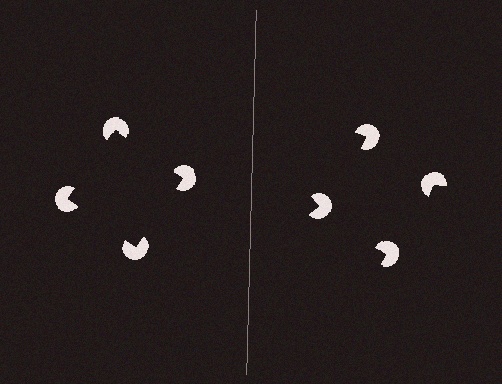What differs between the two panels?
The pac-man discs are positioned identically on both sides; only the wedge orientations differ. On the left they align to a square; on the right they are misaligned.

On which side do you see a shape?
An illusory square appears on the left side. On the right side the wedge cuts are rotated, so no coherent shape forms.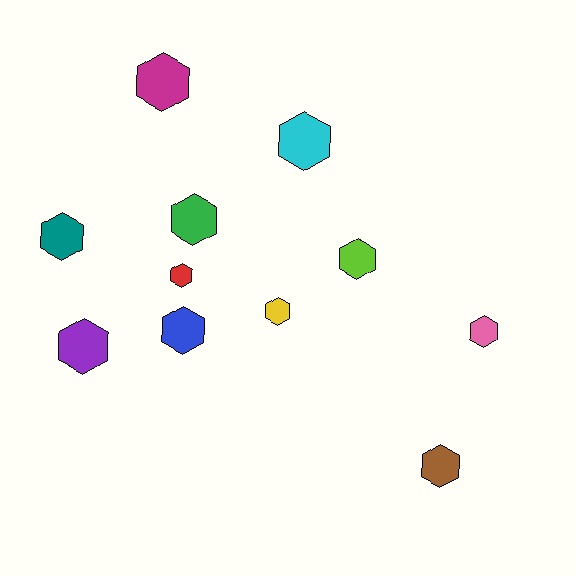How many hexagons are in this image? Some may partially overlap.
There are 11 hexagons.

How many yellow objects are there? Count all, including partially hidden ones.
There is 1 yellow object.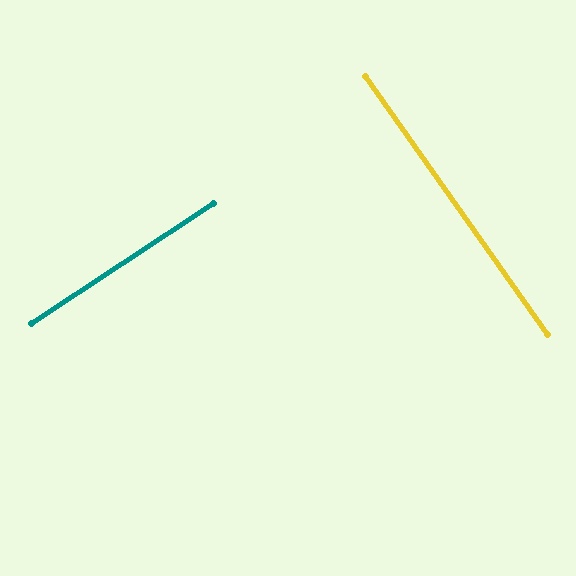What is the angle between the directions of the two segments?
Approximately 88 degrees.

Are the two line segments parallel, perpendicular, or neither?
Perpendicular — they meet at approximately 88°.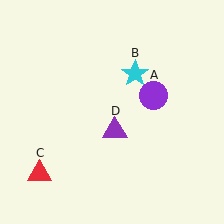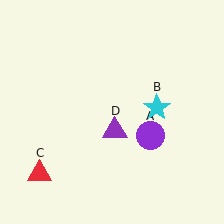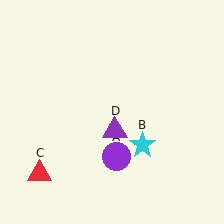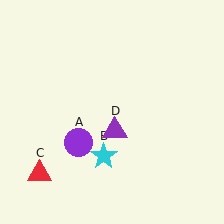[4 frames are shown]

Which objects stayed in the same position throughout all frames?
Red triangle (object C) and purple triangle (object D) remained stationary.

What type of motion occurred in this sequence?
The purple circle (object A), cyan star (object B) rotated clockwise around the center of the scene.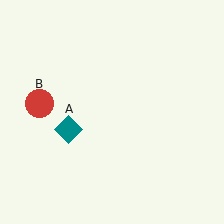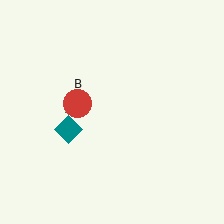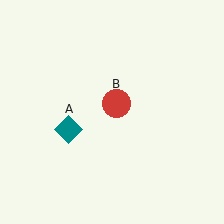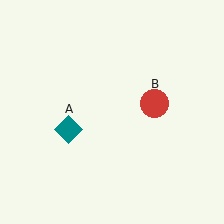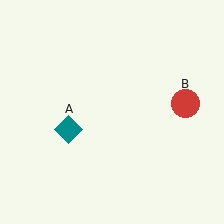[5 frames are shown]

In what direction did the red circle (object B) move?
The red circle (object B) moved right.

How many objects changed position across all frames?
1 object changed position: red circle (object B).